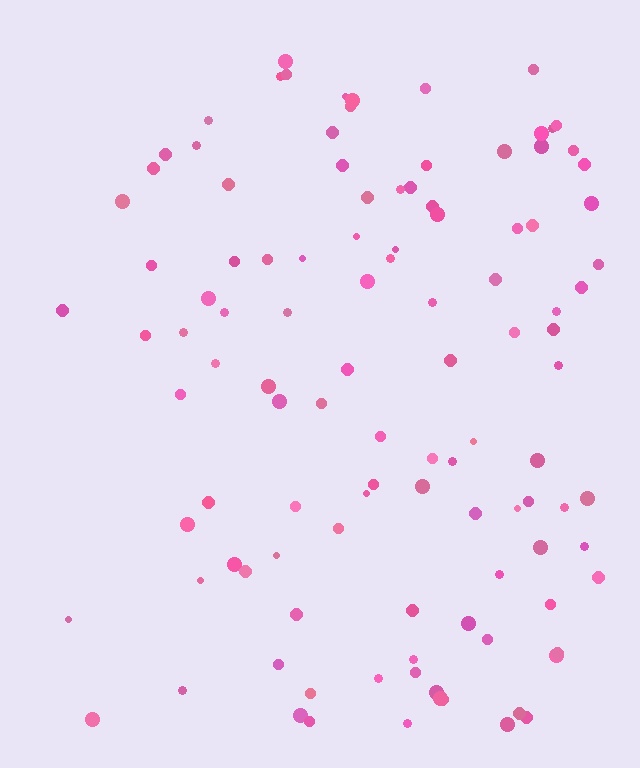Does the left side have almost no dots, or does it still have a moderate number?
Still a moderate number, just noticeably fewer than the right.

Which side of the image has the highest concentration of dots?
The right.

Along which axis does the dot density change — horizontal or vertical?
Horizontal.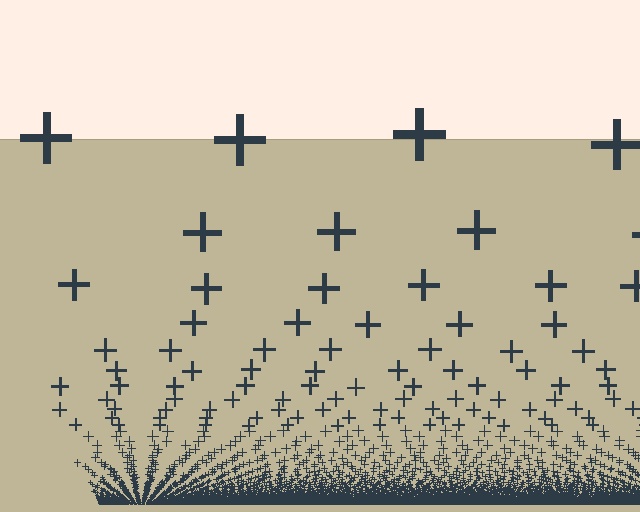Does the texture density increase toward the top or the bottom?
Density increases toward the bottom.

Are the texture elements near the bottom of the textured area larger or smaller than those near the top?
Smaller. The gradient is inverted — elements near the bottom are smaller and denser.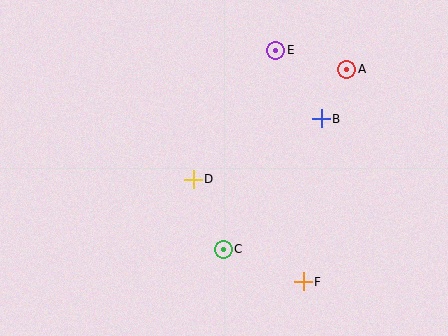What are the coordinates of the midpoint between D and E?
The midpoint between D and E is at (234, 115).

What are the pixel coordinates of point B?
Point B is at (321, 119).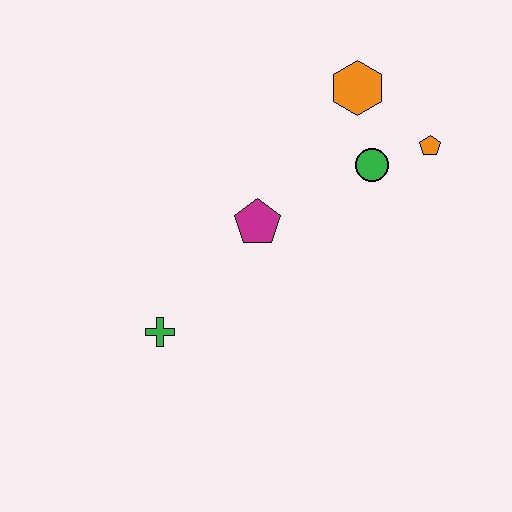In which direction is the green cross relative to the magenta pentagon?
The green cross is below the magenta pentagon.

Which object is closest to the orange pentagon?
The green circle is closest to the orange pentagon.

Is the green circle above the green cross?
Yes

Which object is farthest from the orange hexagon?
The green cross is farthest from the orange hexagon.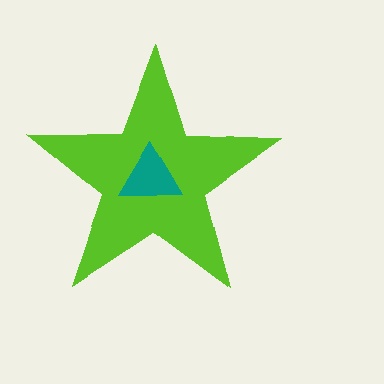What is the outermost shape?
The lime star.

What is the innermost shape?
The teal triangle.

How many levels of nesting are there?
2.